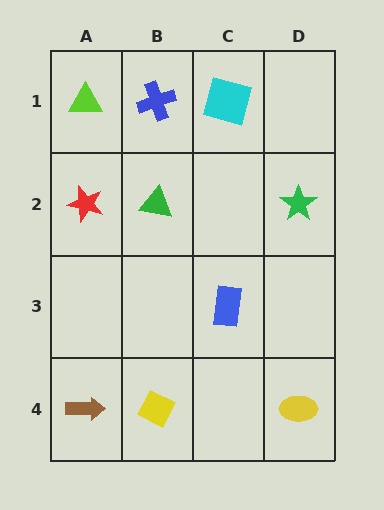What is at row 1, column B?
A blue cross.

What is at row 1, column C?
A cyan square.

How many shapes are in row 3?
1 shape.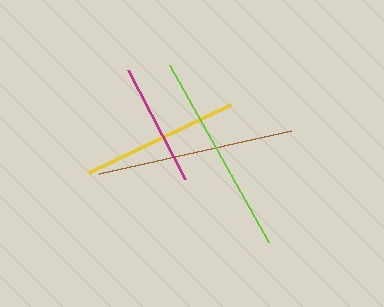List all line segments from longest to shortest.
From longest to shortest: lime, brown, yellow, magenta.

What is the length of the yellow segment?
The yellow segment is approximately 157 pixels long.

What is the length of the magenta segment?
The magenta segment is approximately 124 pixels long.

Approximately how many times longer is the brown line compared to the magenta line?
The brown line is approximately 1.6 times the length of the magenta line.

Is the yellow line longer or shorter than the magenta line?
The yellow line is longer than the magenta line.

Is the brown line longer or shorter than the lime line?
The lime line is longer than the brown line.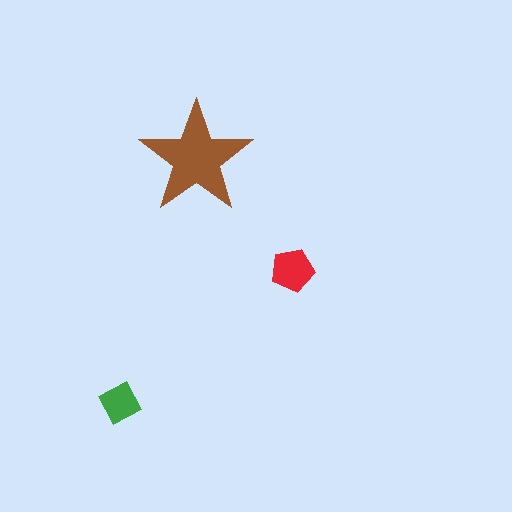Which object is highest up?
The brown star is topmost.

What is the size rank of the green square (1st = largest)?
3rd.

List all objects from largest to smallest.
The brown star, the red pentagon, the green square.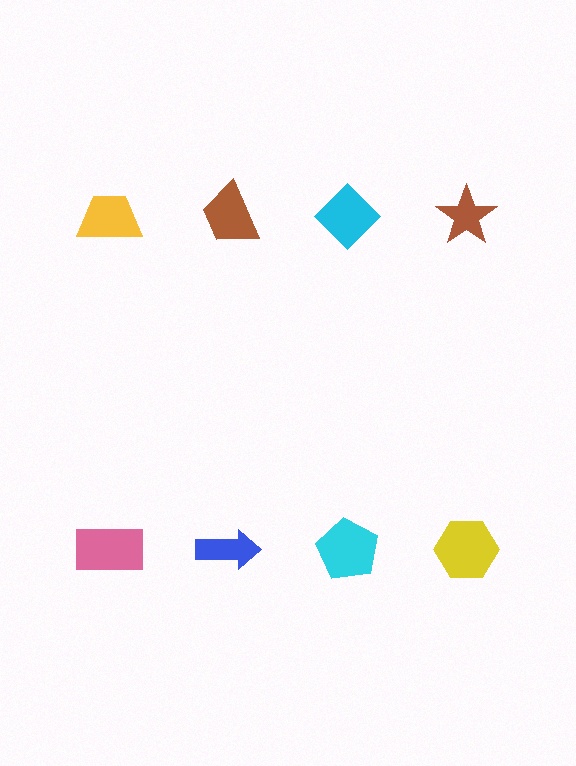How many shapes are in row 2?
4 shapes.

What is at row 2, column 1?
A pink rectangle.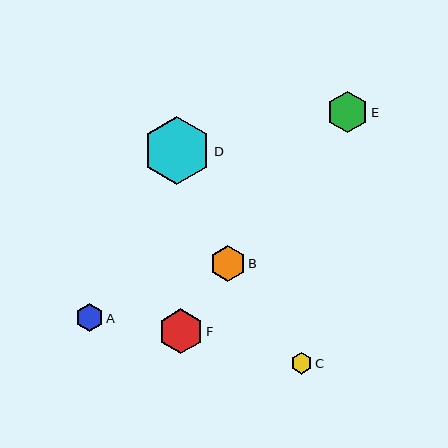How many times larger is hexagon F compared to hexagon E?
Hexagon F is approximately 1.1 times the size of hexagon E.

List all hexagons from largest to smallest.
From largest to smallest: D, F, E, B, A, C.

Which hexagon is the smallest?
Hexagon C is the smallest with a size of approximately 22 pixels.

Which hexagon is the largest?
Hexagon D is the largest with a size of approximately 68 pixels.